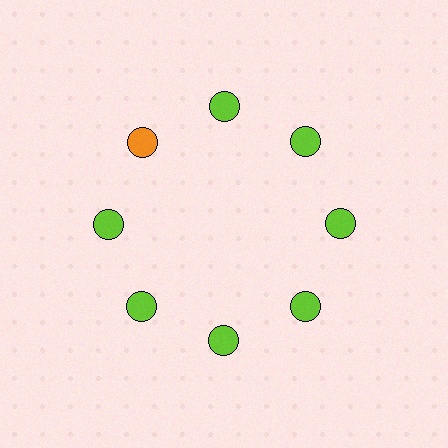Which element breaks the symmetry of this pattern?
The orange circle at roughly the 10 o'clock position breaks the symmetry. All other shapes are lime circles.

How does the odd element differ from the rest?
It has a different color: orange instead of lime.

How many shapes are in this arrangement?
There are 8 shapes arranged in a ring pattern.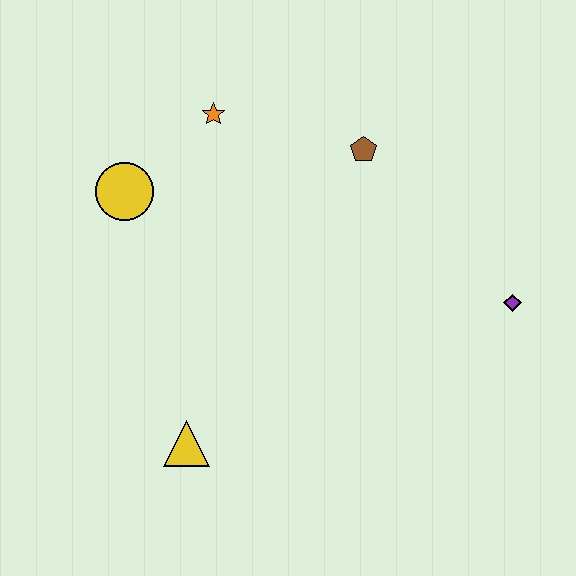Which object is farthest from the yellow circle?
The purple diamond is farthest from the yellow circle.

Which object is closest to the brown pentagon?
The orange star is closest to the brown pentagon.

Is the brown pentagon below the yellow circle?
No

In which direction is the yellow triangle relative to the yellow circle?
The yellow triangle is below the yellow circle.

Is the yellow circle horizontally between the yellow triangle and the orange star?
No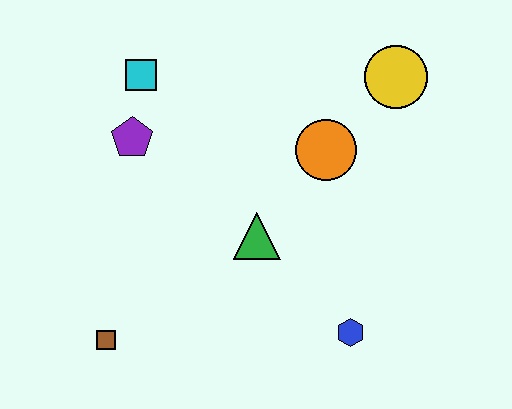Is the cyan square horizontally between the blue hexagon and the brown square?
Yes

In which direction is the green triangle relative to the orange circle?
The green triangle is below the orange circle.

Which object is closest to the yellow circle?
The orange circle is closest to the yellow circle.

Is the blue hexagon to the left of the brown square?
No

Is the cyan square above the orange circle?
Yes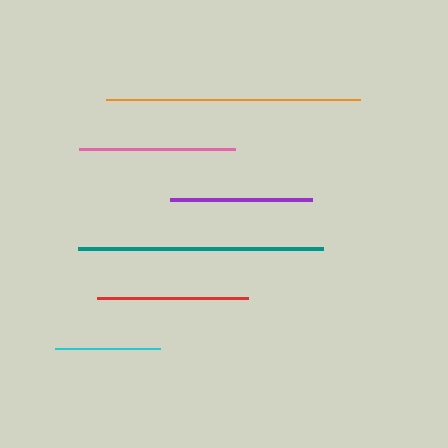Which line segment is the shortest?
The cyan line is the shortest at approximately 106 pixels.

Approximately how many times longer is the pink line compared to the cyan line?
The pink line is approximately 1.5 times the length of the cyan line.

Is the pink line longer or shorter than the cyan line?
The pink line is longer than the cyan line.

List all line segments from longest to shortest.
From longest to shortest: orange, teal, pink, red, purple, cyan.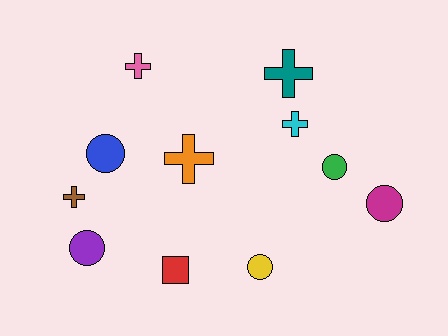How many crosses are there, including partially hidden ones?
There are 5 crosses.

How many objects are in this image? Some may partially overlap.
There are 11 objects.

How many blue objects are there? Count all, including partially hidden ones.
There is 1 blue object.